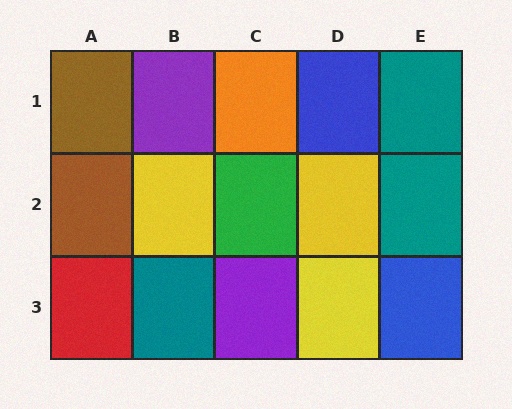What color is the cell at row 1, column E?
Teal.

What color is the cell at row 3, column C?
Purple.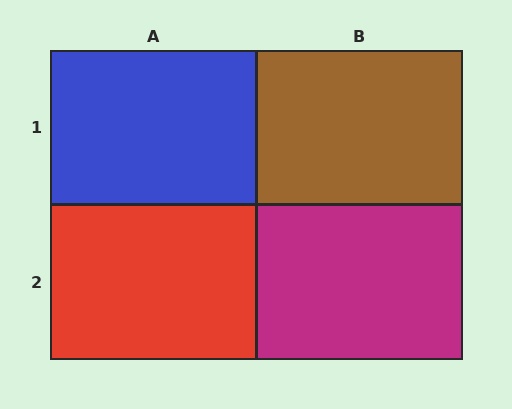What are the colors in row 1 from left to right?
Blue, brown.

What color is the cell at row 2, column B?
Magenta.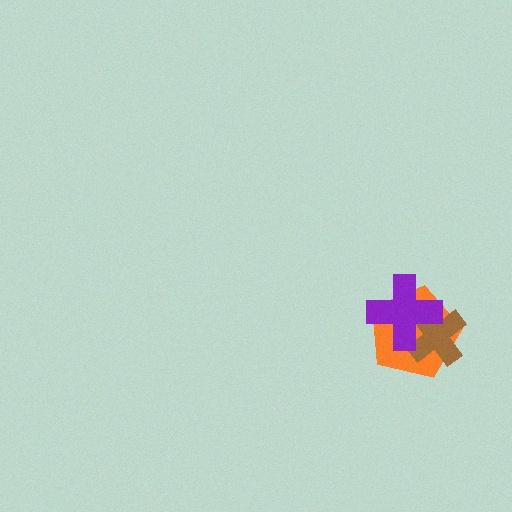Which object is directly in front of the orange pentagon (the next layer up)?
The brown cross is directly in front of the orange pentagon.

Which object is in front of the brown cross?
The purple cross is in front of the brown cross.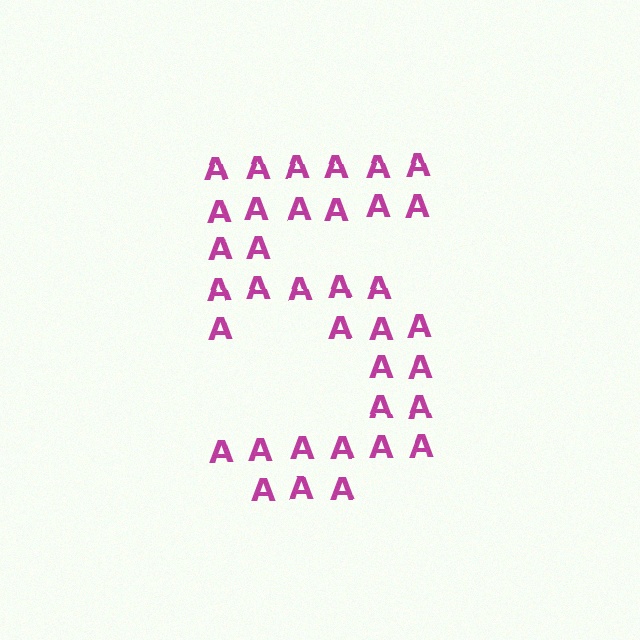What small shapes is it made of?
It is made of small letter A's.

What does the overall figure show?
The overall figure shows the digit 5.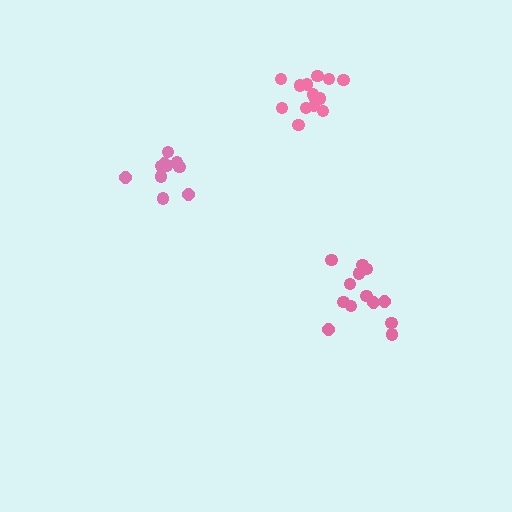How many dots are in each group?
Group 1: 10 dots, Group 2: 13 dots, Group 3: 14 dots (37 total).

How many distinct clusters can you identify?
There are 3 distinct clusters.